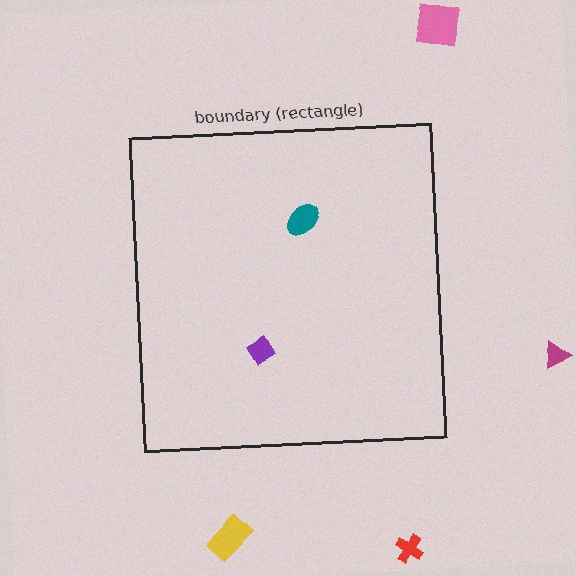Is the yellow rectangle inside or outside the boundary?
Outside.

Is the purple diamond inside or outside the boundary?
Inside.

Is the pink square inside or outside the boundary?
Outside.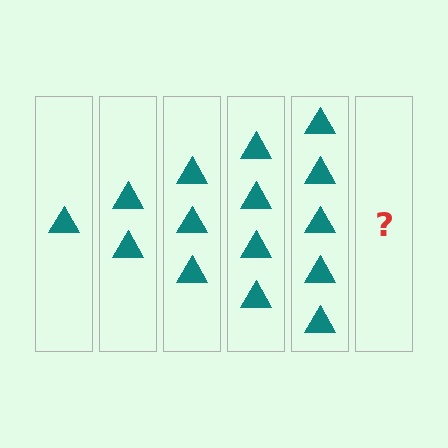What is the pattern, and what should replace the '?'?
The pattern is that each step adds one more triangle. The '?' should be 6 triangles.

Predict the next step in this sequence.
The next step is 6 triangles.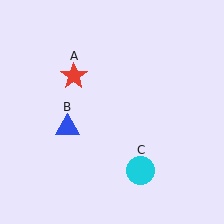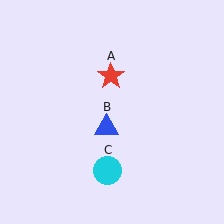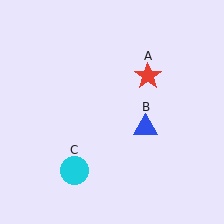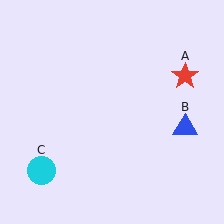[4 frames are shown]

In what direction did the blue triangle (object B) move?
The blue triangle (object B) moved right.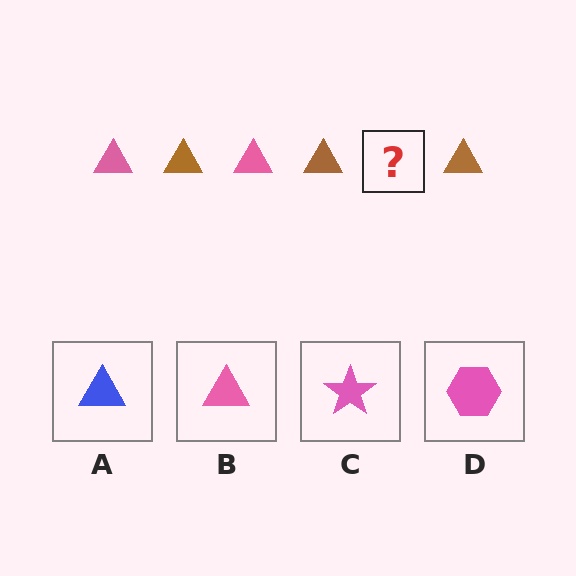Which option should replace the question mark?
Option B.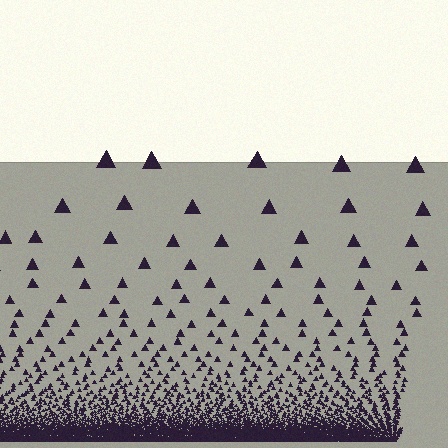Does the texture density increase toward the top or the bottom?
Density increases toward the bottom.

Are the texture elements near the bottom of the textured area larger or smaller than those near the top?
Smaller. The gradient is inverted — elements near the bottom are smaller and denser.